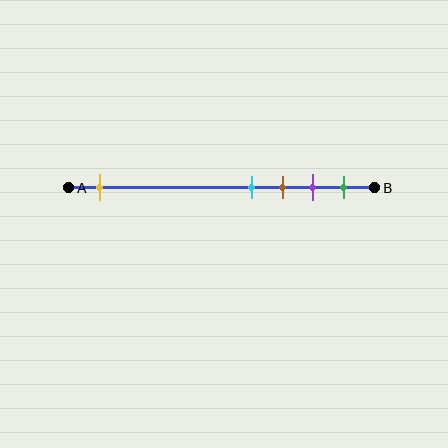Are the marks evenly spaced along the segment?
No, the marks are not evenly spaced.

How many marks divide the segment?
There are 5 marks dividing the segment.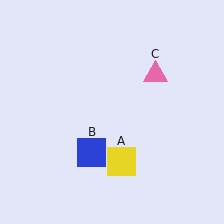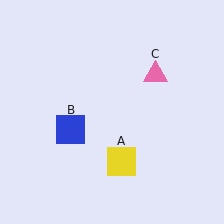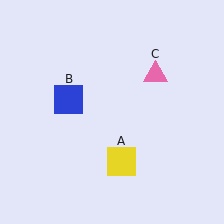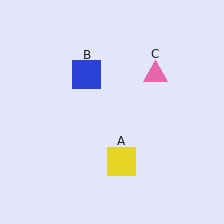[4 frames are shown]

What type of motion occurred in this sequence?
The blue square (object B) rotated clockwise around the center of the scene.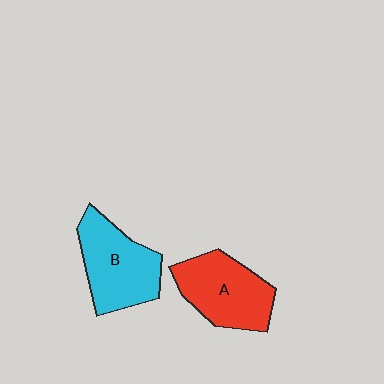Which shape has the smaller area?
Shape A (red).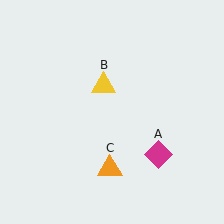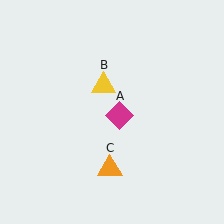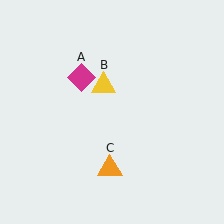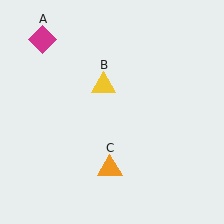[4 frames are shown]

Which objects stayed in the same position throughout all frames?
Yellow triangle (object B) and orange triangle (object C) remained stationary.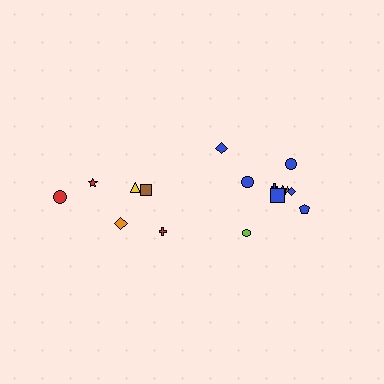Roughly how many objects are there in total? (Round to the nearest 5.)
Roughly 15 objects in total.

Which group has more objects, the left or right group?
The right group.